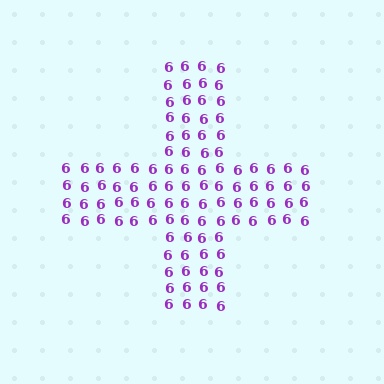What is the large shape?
The large shape is a cross.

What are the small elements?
The small elements are digit 6's.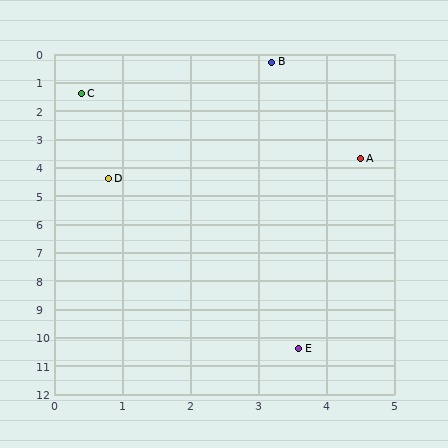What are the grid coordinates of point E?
Point E is at approximately (3.6, 10.4).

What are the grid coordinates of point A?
Point A is at approximately (4.5, 3.7).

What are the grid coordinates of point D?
Point D is at approximately (0.8, 4.4).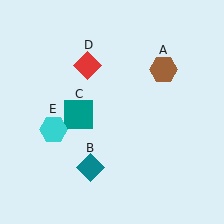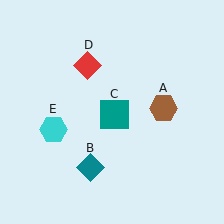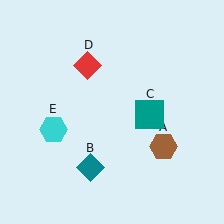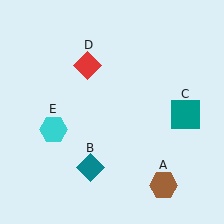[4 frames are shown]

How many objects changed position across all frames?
2 objects changed position: brown hexagon (object A), teal square (object C).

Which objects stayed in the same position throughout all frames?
Teal diamond (object B) and red diamond (object D) and cyan hexagon (object E) remained stationary.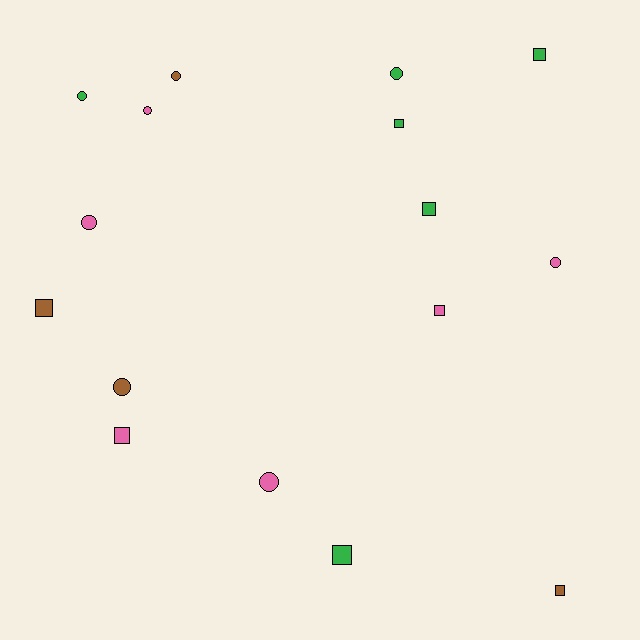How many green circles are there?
There are 2 green circles.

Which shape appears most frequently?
Square, with 8 objects.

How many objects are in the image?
There are 16 objects.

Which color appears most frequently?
Pink, with 6 objects.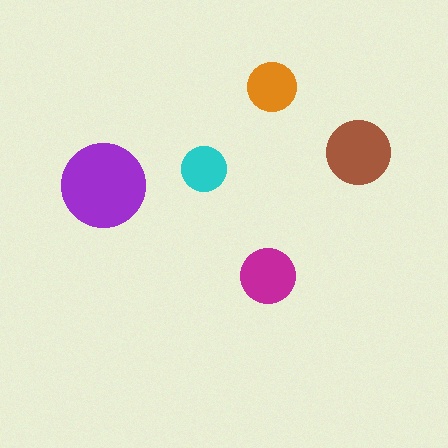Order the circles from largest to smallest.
the purple one, the brown one, the magenta one, the orange one, the cyan one.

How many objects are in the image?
There are 5 objects in the image.